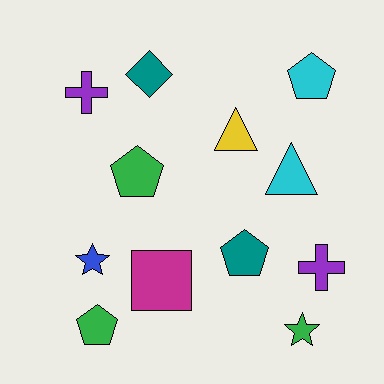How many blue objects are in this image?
There is 1 blue object.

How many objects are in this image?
There are 12 objects.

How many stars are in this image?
There are 2 stars.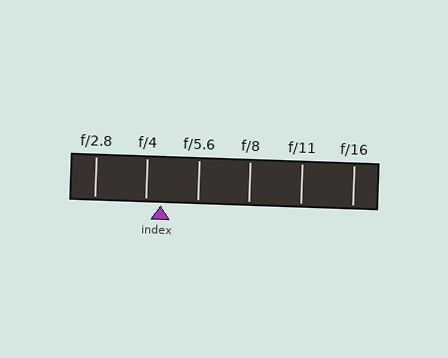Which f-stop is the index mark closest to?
The index mark is closest to f/4.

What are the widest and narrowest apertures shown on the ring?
The widest aperture shown is f/2.8 and the narrowest is f/16.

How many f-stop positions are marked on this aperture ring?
There are 6 f-stop positions marked.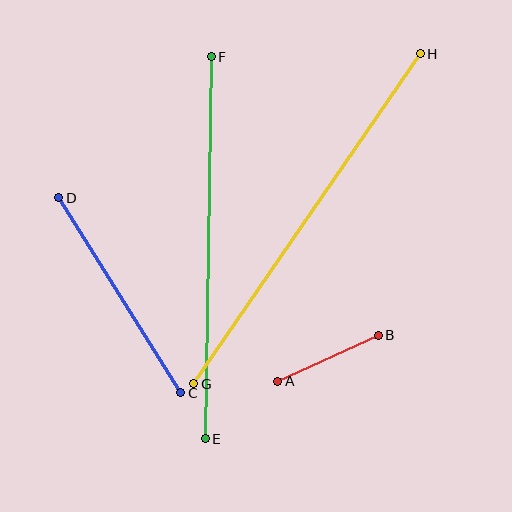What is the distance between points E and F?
The distance is approximately 382 pixels.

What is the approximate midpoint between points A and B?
The midpoint is at approximately (328, 358) pixels.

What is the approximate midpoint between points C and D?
The midpoint is at approximately (120, 295) pixels.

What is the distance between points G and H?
The distance is approximately 400 pixels.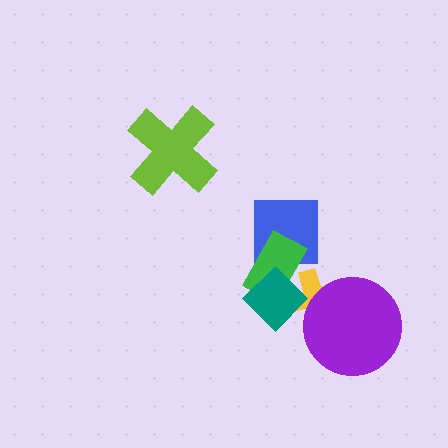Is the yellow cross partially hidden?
Yes, it is partially covered by another shape.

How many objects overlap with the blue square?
1 object overlaps with the blue square.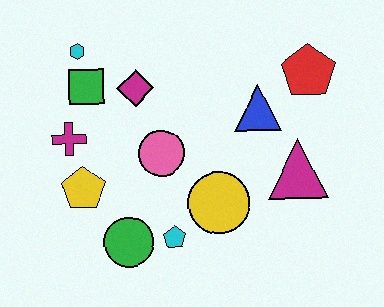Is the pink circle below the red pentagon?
Yes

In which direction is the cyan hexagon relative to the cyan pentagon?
The cyan hexagon is above the cyan pentagon.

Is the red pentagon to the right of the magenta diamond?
Yes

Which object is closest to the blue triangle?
The red pentagon is closest to the blue triangle.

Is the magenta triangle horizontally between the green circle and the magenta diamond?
No